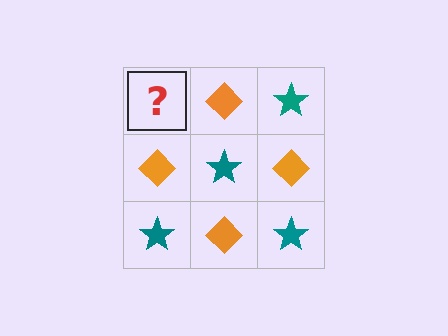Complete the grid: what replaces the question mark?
The question mark should be replaced with a teal star.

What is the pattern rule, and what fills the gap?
The rule is that it alternates teal star and orange diamond in a checkerboard pattern. The gap should be filled with a teal star.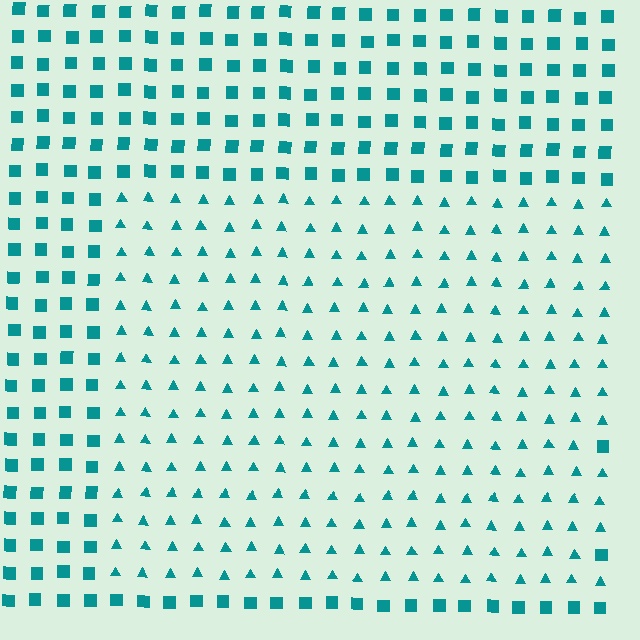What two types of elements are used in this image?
The image uses triangles inside the rectangle region and squares outside it.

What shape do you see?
I see a rectangle.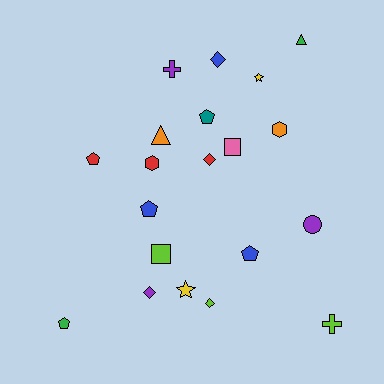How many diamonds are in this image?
There are 4 diamonds.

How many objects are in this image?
There are 20 objects.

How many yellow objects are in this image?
There are 2 yellow objects.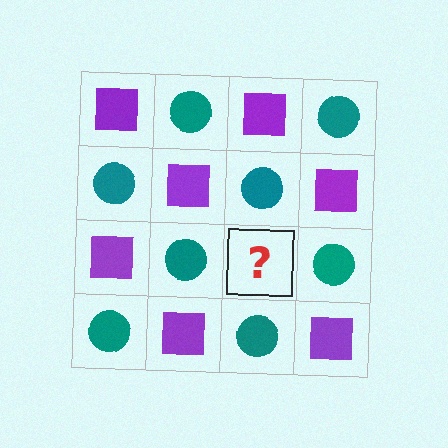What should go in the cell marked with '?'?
The missing cell should contain a purple square.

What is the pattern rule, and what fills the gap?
The rule is that it alternates purple square and teal circle in a checkerboard pattern. The gap should be filled with a purple square.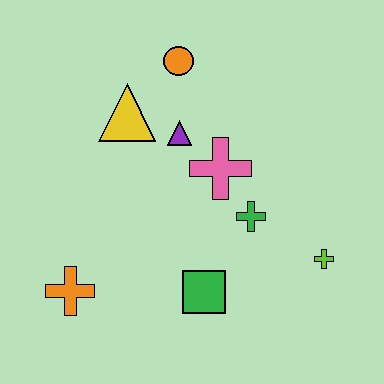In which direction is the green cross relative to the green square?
The green cross is above the green square.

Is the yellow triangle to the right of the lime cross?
No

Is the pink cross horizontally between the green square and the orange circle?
No